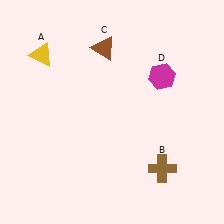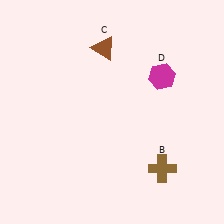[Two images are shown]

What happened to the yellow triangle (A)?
The yellow triangle (A) was removed in Image 2. It was in the top-left area of Image 1.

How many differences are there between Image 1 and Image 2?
There is 1 difference between the two images.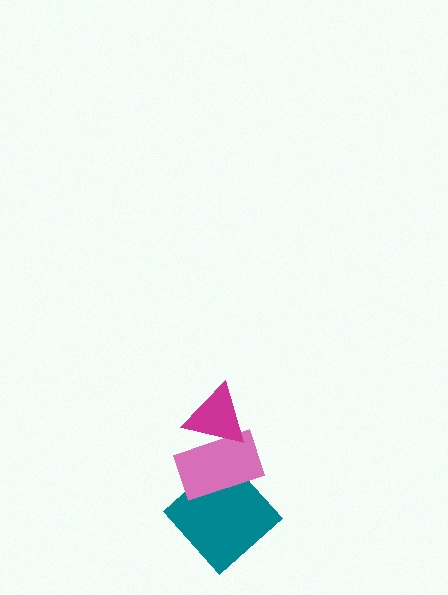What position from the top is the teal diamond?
The teal diamond is 3rd from the top.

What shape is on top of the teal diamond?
The pink rectangle is on top of the teal diamond.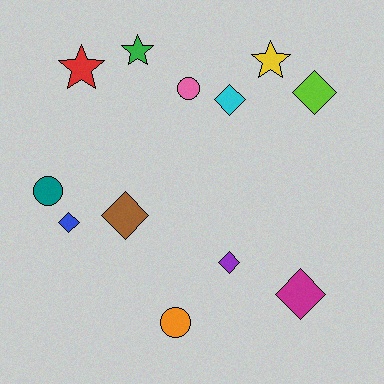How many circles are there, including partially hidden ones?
There are 3 circles.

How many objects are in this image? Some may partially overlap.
There are 12 objects.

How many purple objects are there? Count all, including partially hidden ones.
There is 1 purple object.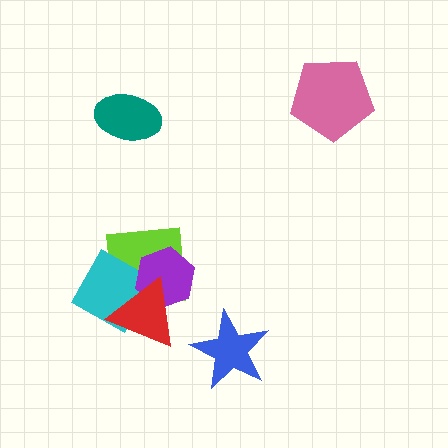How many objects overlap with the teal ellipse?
0 objects overlap with the teal ellipse.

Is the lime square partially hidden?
Yes, it is partially covered by another shape.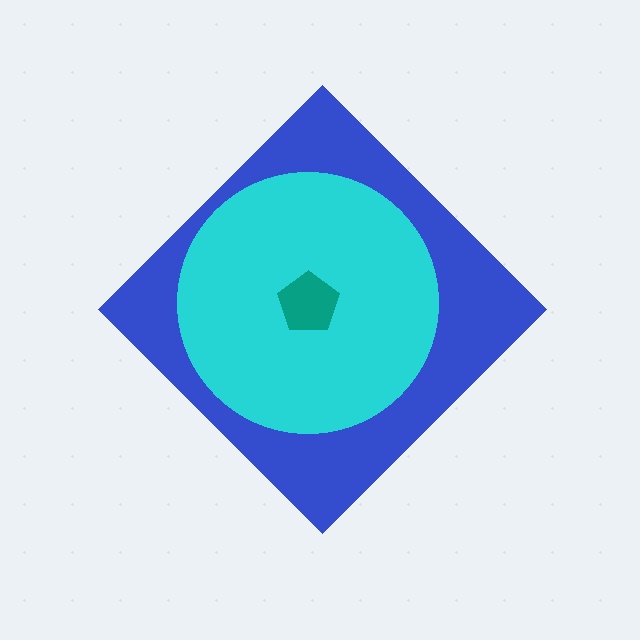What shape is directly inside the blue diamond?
The cyan circle.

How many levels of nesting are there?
3.